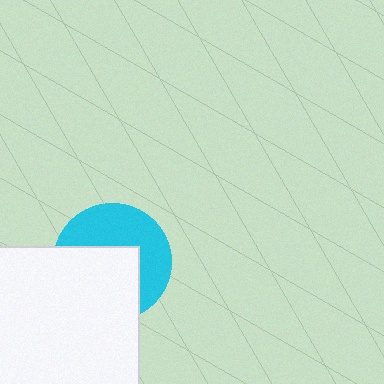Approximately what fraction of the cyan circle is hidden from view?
Roughly 52% of the cyan circle is hidden behind the white square.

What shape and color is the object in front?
The object in front is a white square.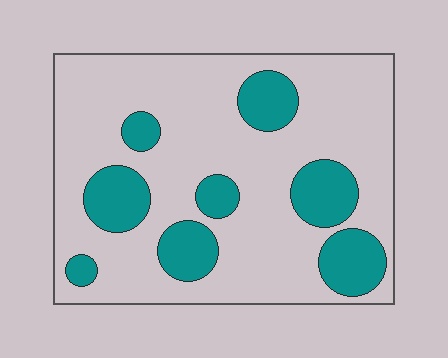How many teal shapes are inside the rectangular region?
8.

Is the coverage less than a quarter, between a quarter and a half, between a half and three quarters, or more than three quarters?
Less than a quarter.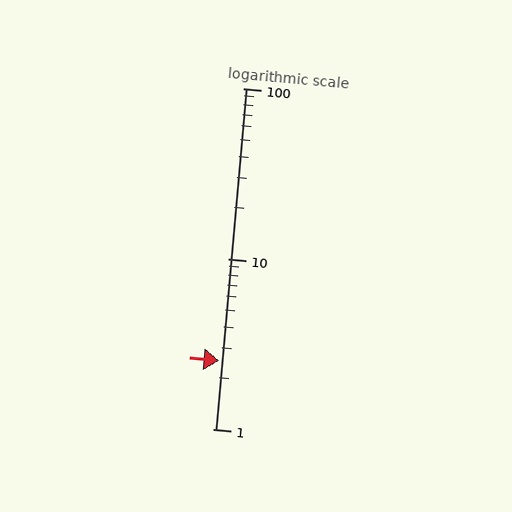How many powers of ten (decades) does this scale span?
The scale spans 2 decades, from 1 to 100.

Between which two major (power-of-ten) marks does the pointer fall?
The pointer is between 1 and 10.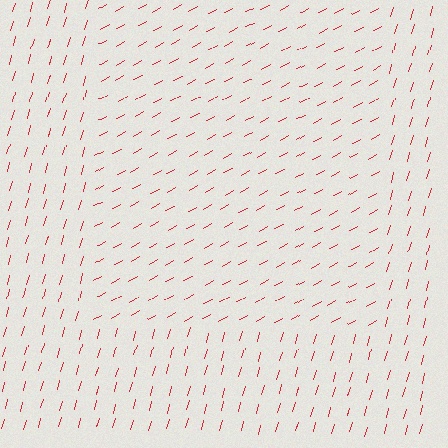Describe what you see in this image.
The image is filled with small red line segments. A rectangle region in the image has lines oriented differently from the surrounding lines, creating a visible texture boundary.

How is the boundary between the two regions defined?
The boundary is defined purely by a change in line orientation (approximately 45 degrees difference). All lines are the same color and thickness.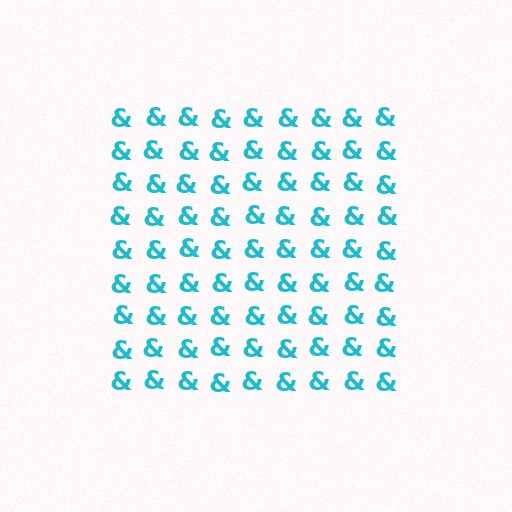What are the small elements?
The small elements are ampersands.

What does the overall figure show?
The overall figure shows a square.